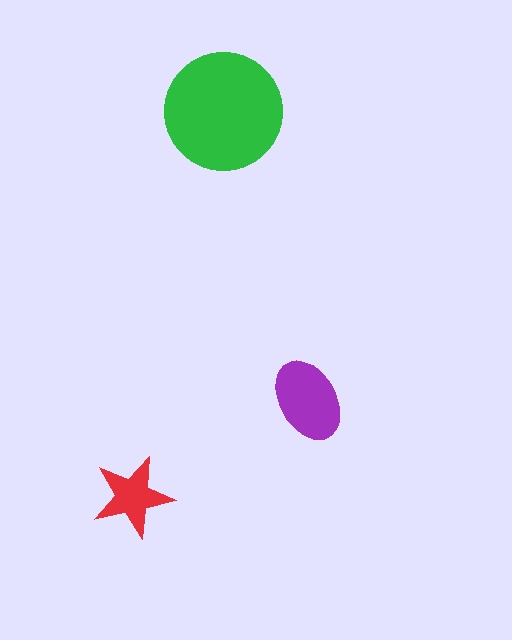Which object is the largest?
The green circle.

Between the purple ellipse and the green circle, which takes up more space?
The green circle.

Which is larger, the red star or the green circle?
The green circle.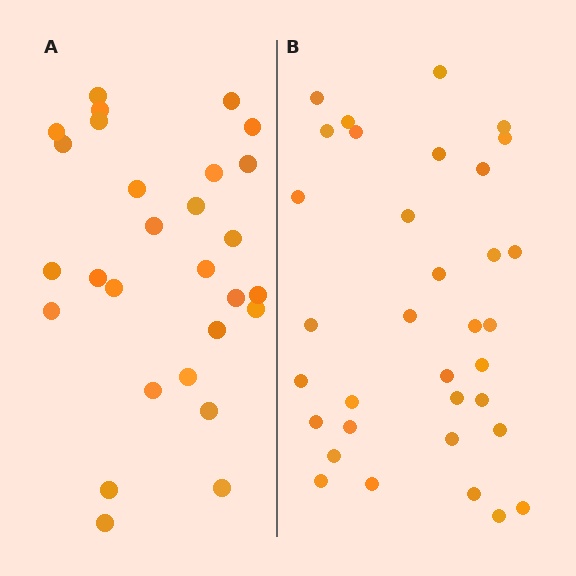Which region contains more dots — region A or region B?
Region B (the right region) has more dots.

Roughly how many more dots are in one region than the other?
Region B has about 6 more dots than region A.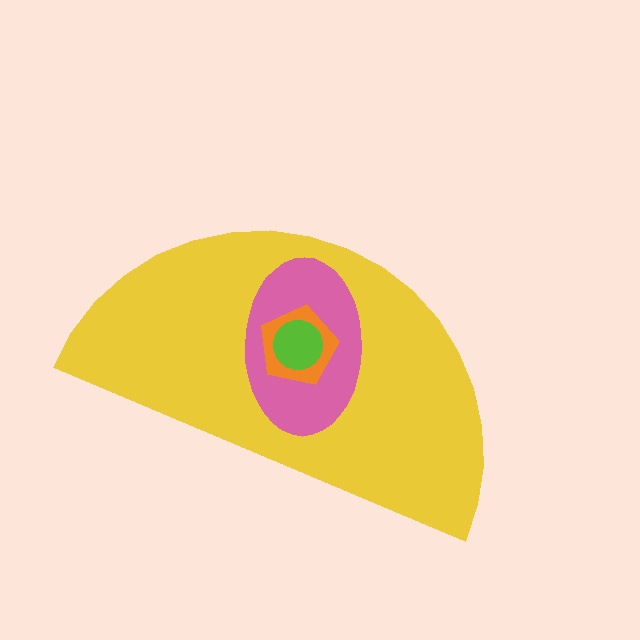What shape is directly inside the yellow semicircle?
The pink ellipse.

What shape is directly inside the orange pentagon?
The lime circle.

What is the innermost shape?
The lime circle.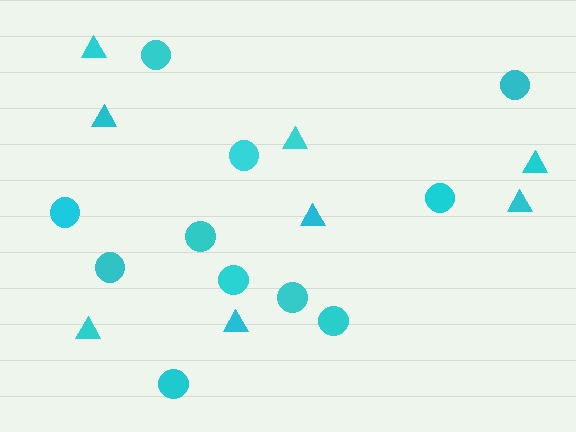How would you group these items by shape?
There are 2 groups: one group of triangles (8) and one group of circles (11).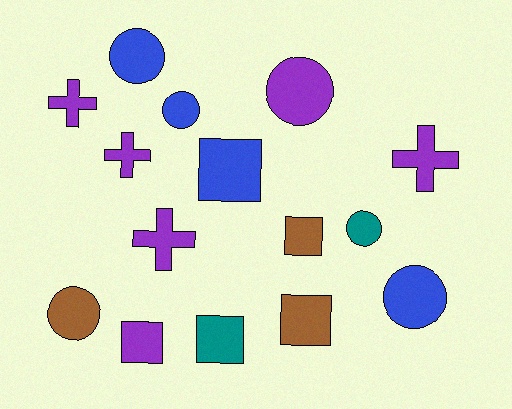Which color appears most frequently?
Purple, with 6 objects.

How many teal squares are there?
There is 1 teal square.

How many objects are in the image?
There are 15 objects.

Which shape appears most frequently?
Circle, with 6 objects.